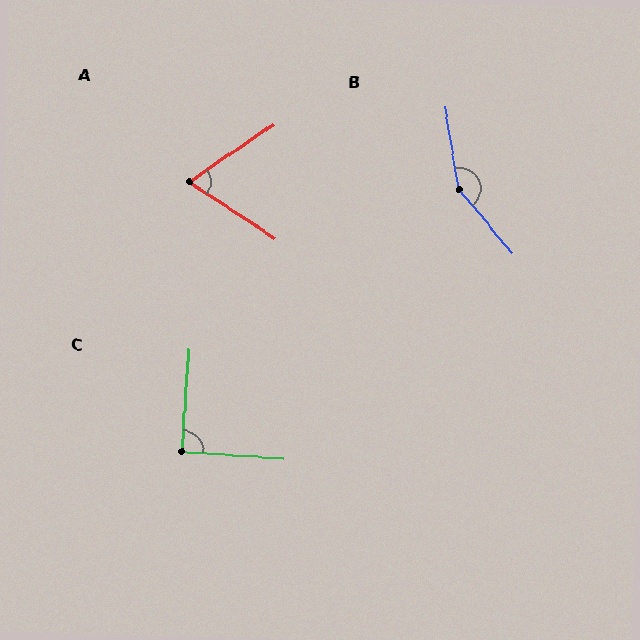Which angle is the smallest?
A, at approximately 68 degrees.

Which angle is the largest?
B, at approximately 150 degrees.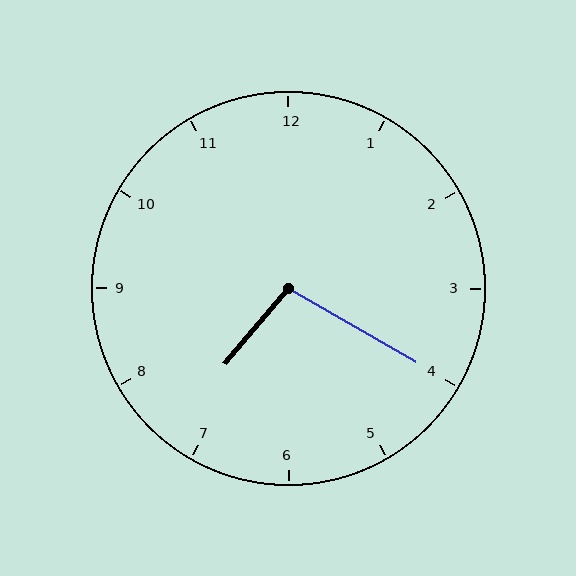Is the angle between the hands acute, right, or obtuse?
It is obtuse.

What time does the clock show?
7:20.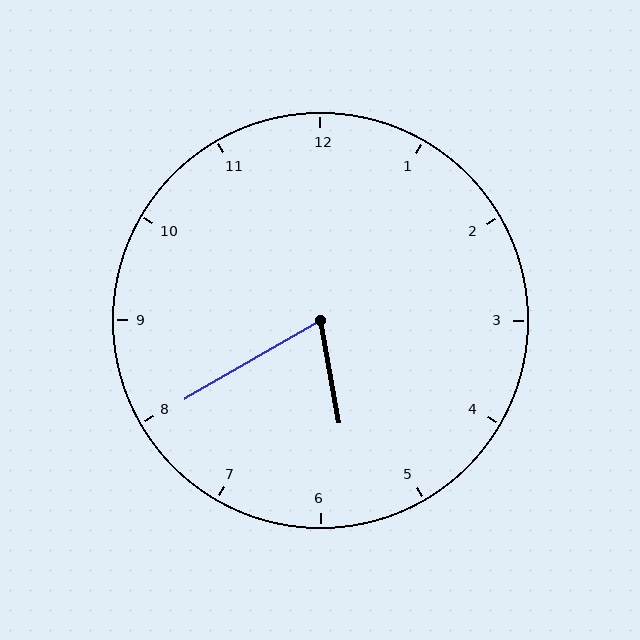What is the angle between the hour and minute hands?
Approximately 70 degrees.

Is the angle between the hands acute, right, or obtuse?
It is acute.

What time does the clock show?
5:40.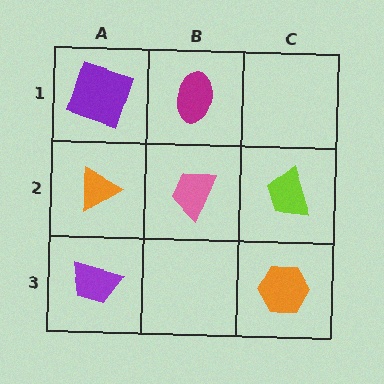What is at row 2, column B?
A pink trapezoid.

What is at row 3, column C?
An orange hexagon.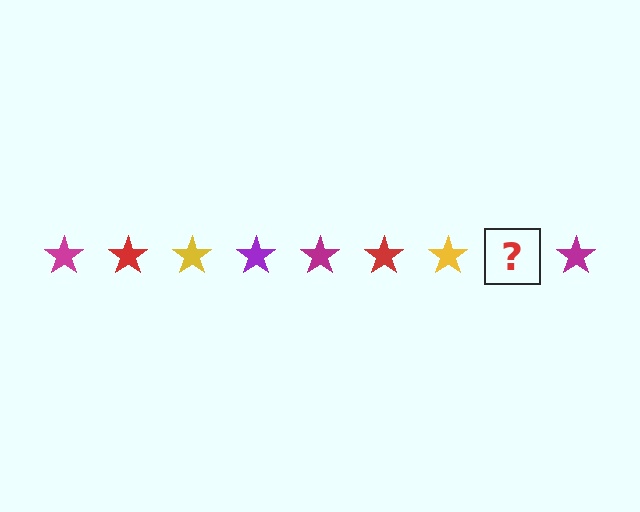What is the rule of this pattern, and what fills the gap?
The rule is that the pattern cycles through magenta, red, yellow, purple stars. The gap should be filled with a purple star.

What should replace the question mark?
The question mark should be replaced with a purple star.